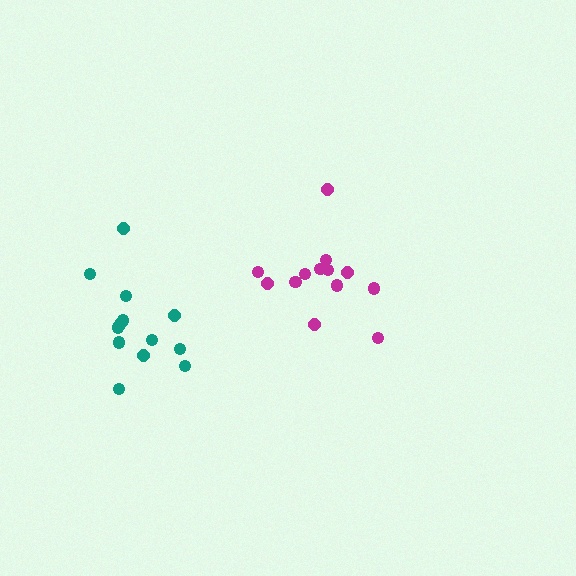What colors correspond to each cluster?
The clusters are colored: magenta, teal.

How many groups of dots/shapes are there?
There are 2 groups.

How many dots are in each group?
Group 1: 13 dots, Group 2: 14 dots (27 total).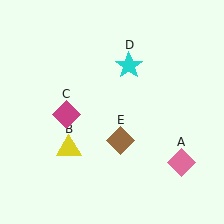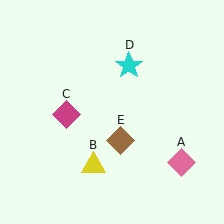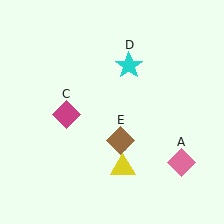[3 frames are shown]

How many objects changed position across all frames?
1 object changed position: yellow triangle (object B).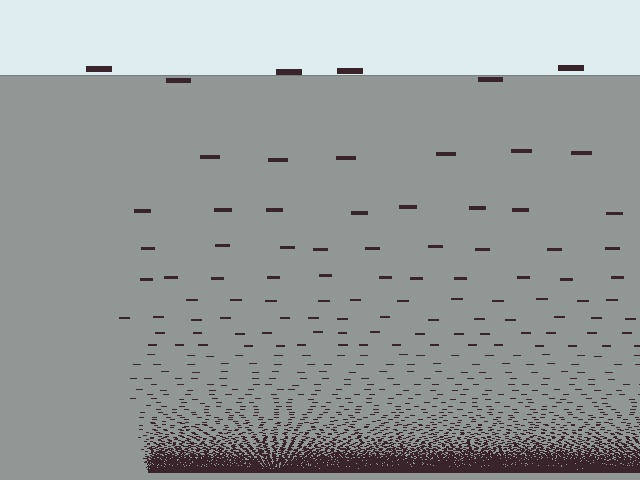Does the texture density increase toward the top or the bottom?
Density increases toward the bottom.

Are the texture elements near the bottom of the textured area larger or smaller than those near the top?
Smaller. The gradient is inverted — elements near the bottom are smaller and denser.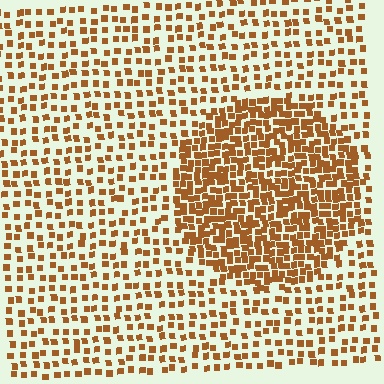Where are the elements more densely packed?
The elements are more densely packed inside the circle boundary.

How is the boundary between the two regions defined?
The boundary is defined by a change in element density (approximately 2.2x ratio). All elements are the same color, size, and shape.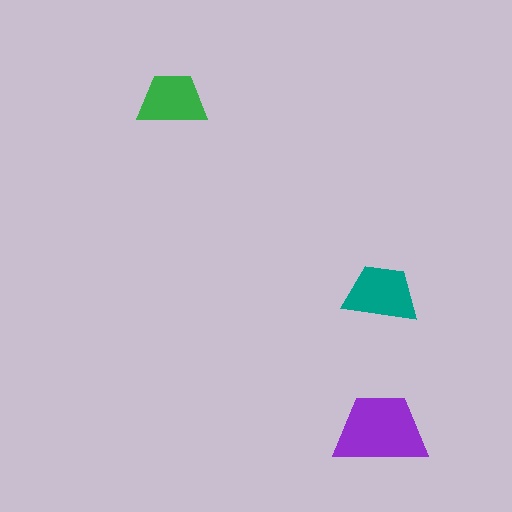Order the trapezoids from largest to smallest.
the purple one, the teal one, the green one.